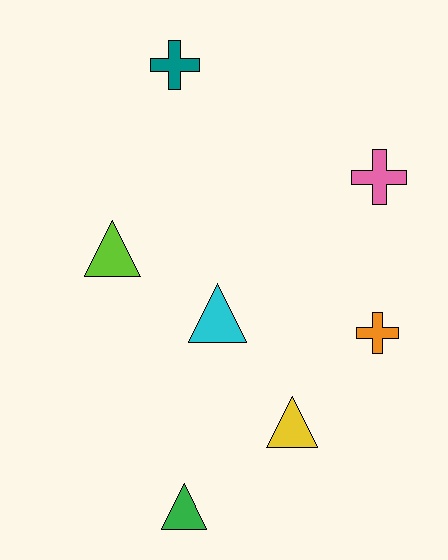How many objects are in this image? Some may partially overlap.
There are 7 objects.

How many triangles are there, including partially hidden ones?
There are 4 triangles.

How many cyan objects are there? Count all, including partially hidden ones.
There is 1 cyan object.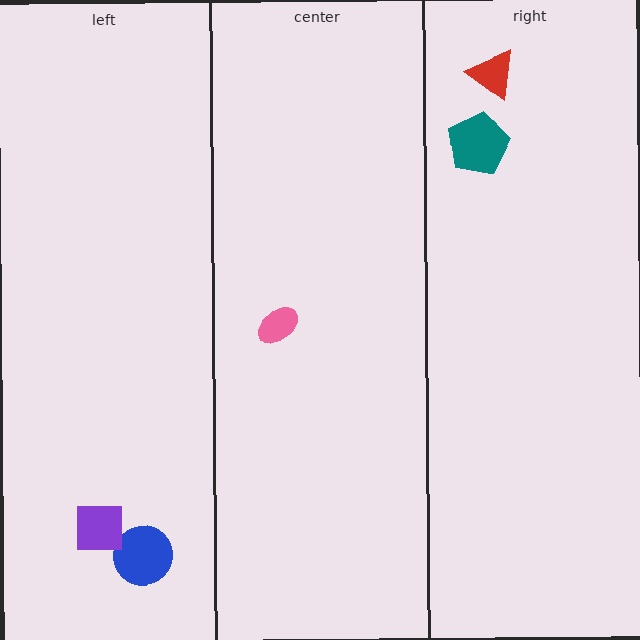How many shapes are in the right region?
2.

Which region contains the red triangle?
The right region.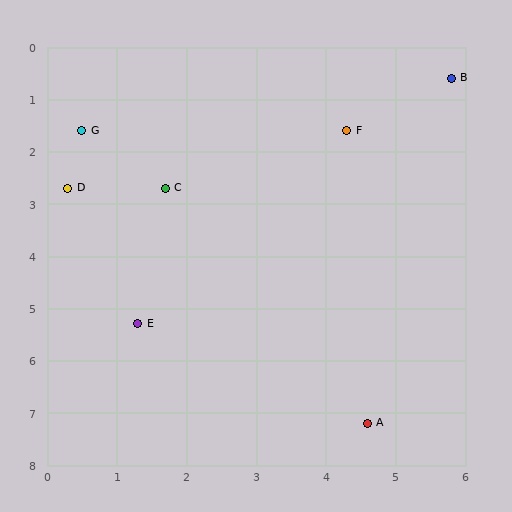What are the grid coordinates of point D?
Point D is at approximately (0.3, 2.7).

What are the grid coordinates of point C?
Point C is at approximately (1.7, 2.7).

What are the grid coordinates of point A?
Point A is at approximately (4.6, 7.2).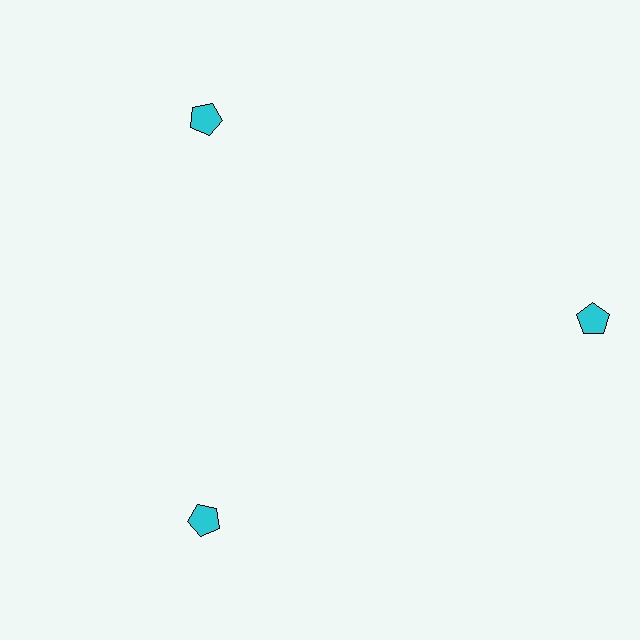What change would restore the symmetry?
The symmetry would be restored by moving it inward, back onto the ring so that all 3 pentagons sit at equal angles and equal distance from the center.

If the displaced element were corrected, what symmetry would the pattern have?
It would have 3-fold rotational symmetry — the pattern would map onto itself every 120 degrees.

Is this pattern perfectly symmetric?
No. The 3 cyan pentagons are arranged in a ring, but one element near the 3 o'clock position is pushed outward from the center, breaking the 3-fold rotational symmetry.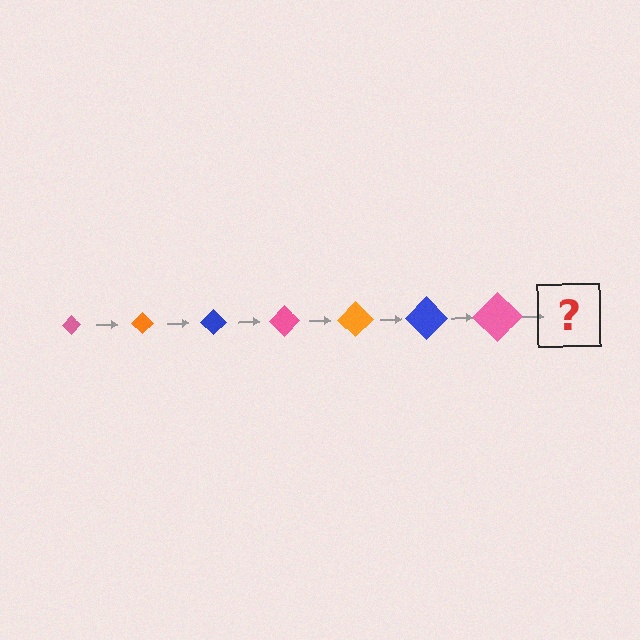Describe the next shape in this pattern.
It should be an orange diamond, larger than the previous one.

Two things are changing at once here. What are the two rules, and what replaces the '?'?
The two rules are that the diamond grows larger each step and the color cycles through pink, orange, and blue. The '?' should be an orange diamond, larger than the previous one.